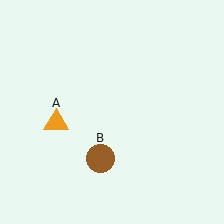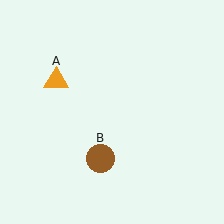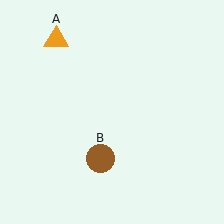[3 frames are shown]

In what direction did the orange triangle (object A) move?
The orange triangle (object A) moved up.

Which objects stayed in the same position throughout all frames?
Brown circle (object B) remained stationary.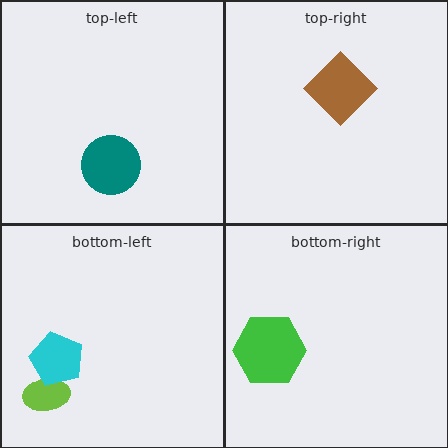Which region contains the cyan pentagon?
The bottom-left region.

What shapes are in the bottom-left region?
The lime ellipse, the cyan pentagon.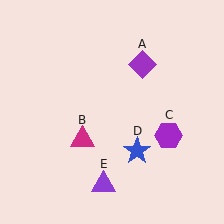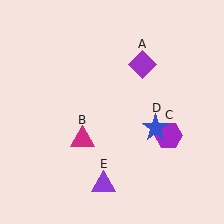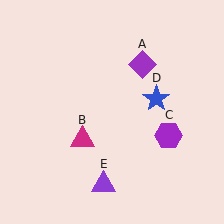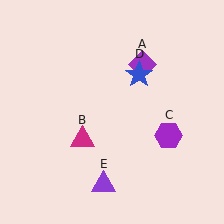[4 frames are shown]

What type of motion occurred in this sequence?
The blue star (object D) rotated counterclockwise around the center of the scene.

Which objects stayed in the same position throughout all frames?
Purple diamond (object A) and magenta triangle (object B) and purple hexagon (object C) and purple triangle (object E) remained stationary.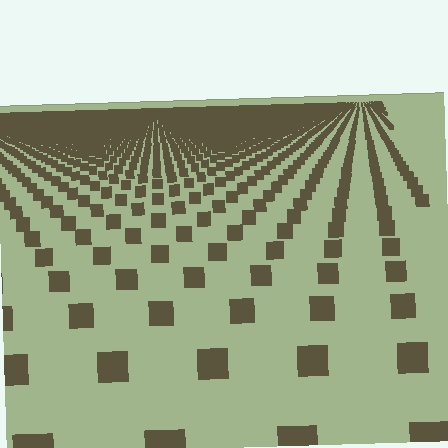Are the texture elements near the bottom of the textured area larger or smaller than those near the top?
Larger. Near the bottom, elements are closer to the viewer and appear at a bigger on-screen size.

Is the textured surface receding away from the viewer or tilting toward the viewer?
The surface is receding away from the viewer. Texture elements get smaller and denser toward the top.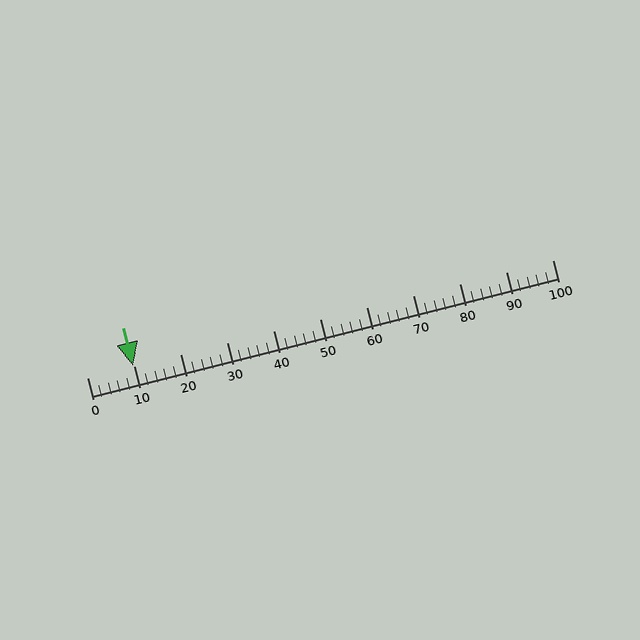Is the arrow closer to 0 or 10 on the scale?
The arrow is closer to 10.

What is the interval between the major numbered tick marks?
The major tick marks are spaced 10 units apart.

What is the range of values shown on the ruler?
The ruler shows values from 0 to 100.